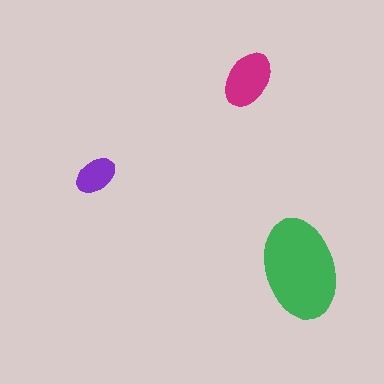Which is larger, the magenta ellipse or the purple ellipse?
The magenta one.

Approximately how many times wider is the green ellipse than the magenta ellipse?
About 2 times wider.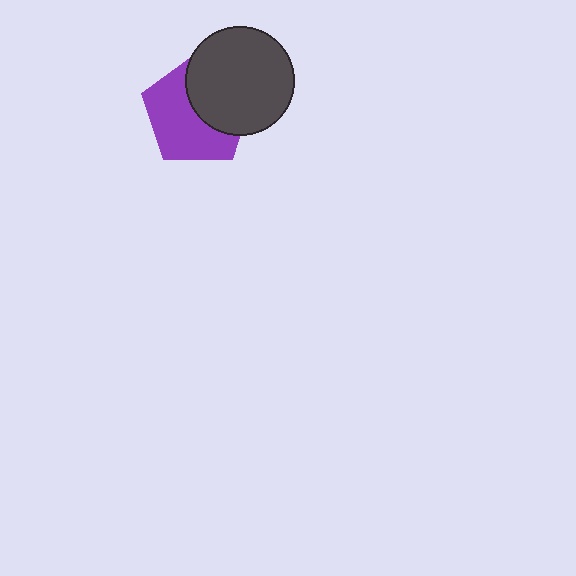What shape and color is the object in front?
The object in front is a dark gray circle.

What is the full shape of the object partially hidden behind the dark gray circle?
The partially hidden object is a purple pentagon.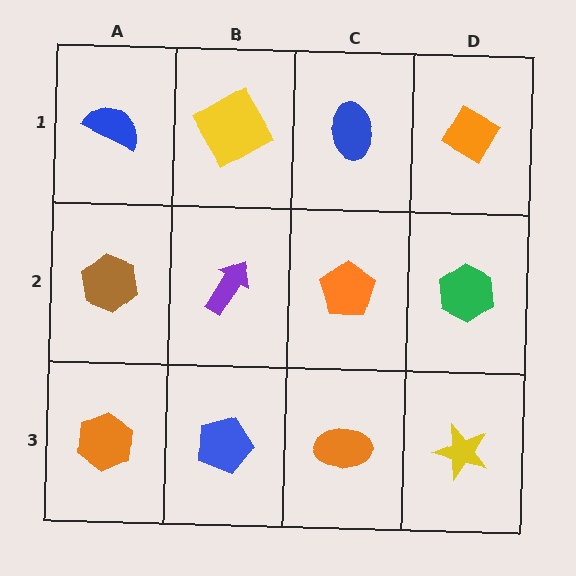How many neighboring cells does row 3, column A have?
2.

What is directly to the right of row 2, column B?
An orange pentagon.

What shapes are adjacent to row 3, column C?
An orange pentagon (row 2, column C), a blue pentagon (row 3, column B), a yellow star (row 3, column D).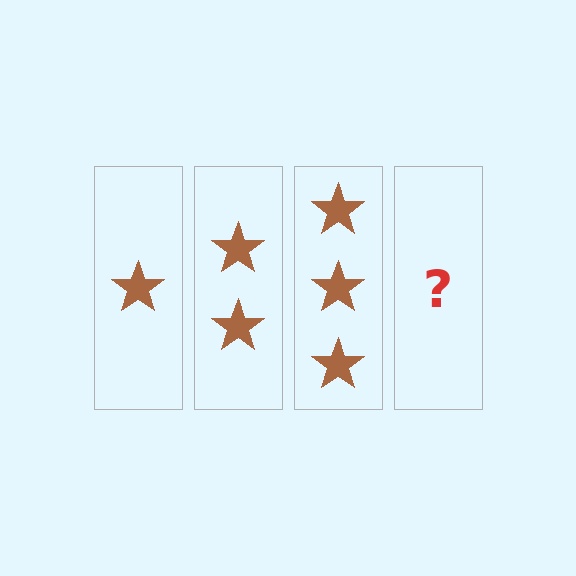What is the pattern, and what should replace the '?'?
The pattern is that each step adds one more star. The '?' should be 4 stars.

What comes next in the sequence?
The next element should be 4 stars.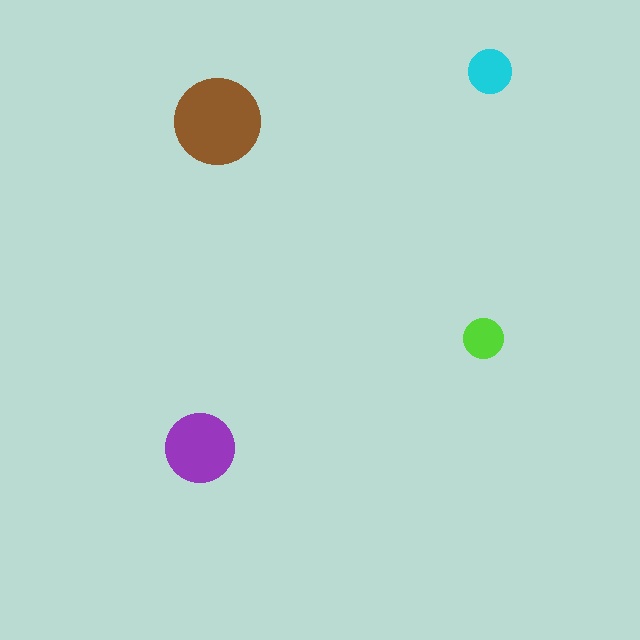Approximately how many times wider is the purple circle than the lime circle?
About 1.5 times wider.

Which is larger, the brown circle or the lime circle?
The brown one.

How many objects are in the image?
There are 4 objects in the image.